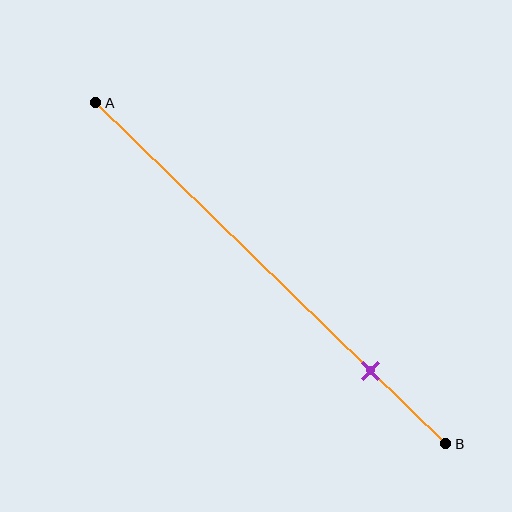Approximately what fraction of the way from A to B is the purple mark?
The purple mark is approximately 80% of the way from A to B.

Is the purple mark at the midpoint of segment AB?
No, the mark is at about 80% from A, not at the 50% midpoint.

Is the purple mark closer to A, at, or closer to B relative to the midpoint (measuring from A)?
The purple mark is closer to point B than the midpoint of segment AB.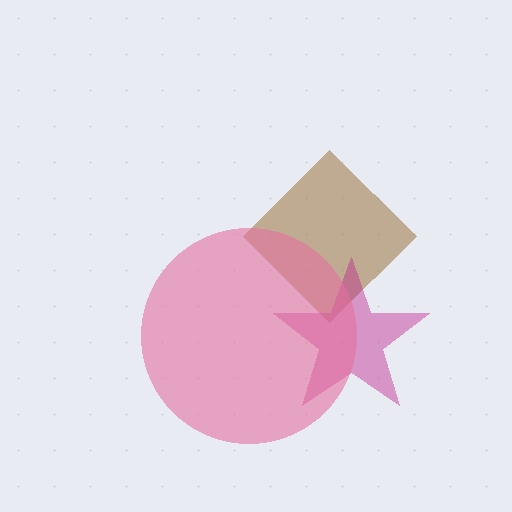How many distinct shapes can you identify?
There are 3 distinct shapes: a brown diamond, a magenta star, a pink circle.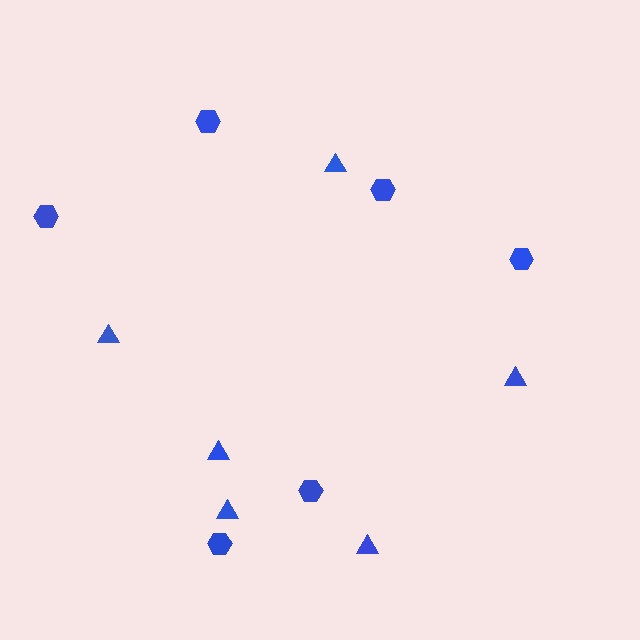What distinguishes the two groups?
There are 2 groups: one group of triangles (6) and one group of hexagons (6).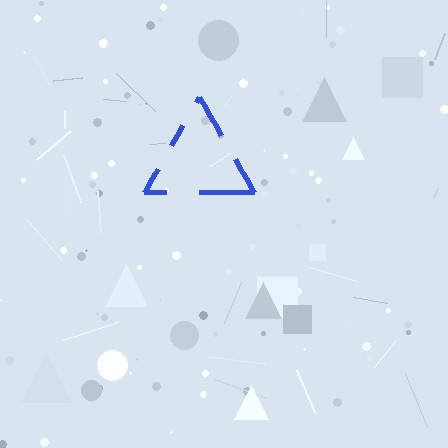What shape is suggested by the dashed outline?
The dashed outline suggests a triangle.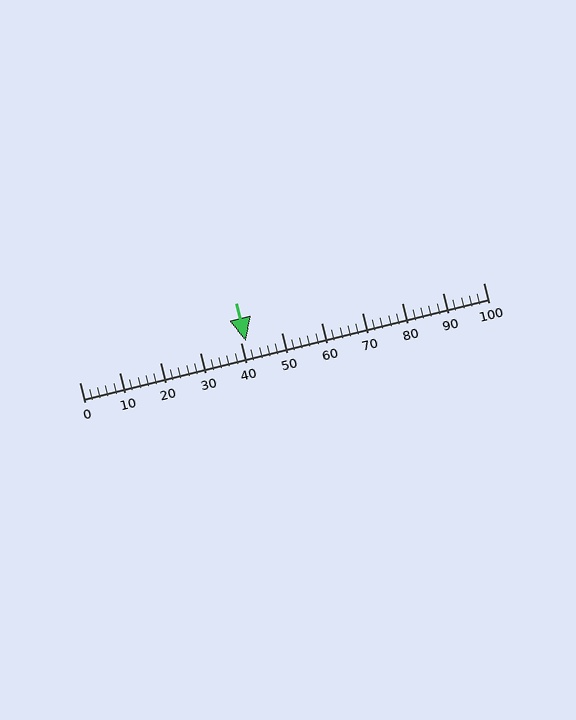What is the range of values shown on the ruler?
The ruler shows values from 0 to 100.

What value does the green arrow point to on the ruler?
The green arrow points to approximately 41.